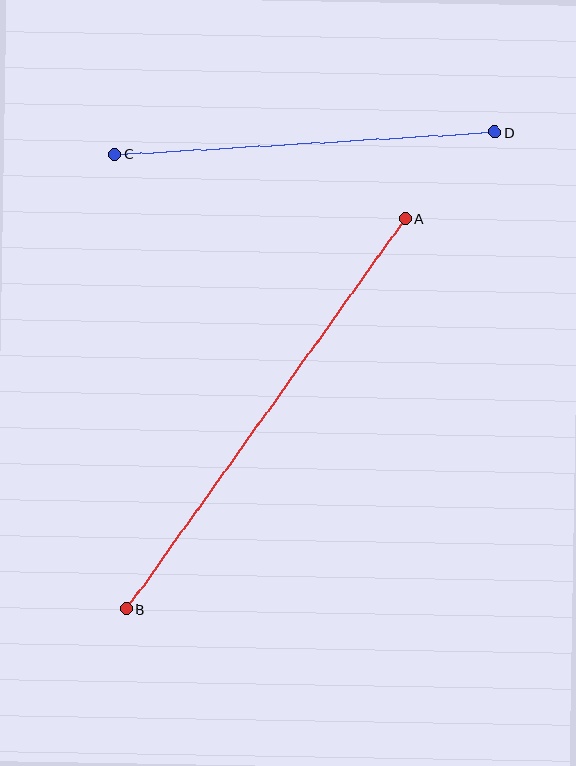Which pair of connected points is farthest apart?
Points A and B are farthest apart.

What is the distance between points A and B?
The distance is approximately 479 pixels.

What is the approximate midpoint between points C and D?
The midpoint is at approximately (305, 143) pixels.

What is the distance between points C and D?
The distance is approximately 381 pixels.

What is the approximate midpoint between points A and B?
The midpoint is at approximately (266, 414) pixels.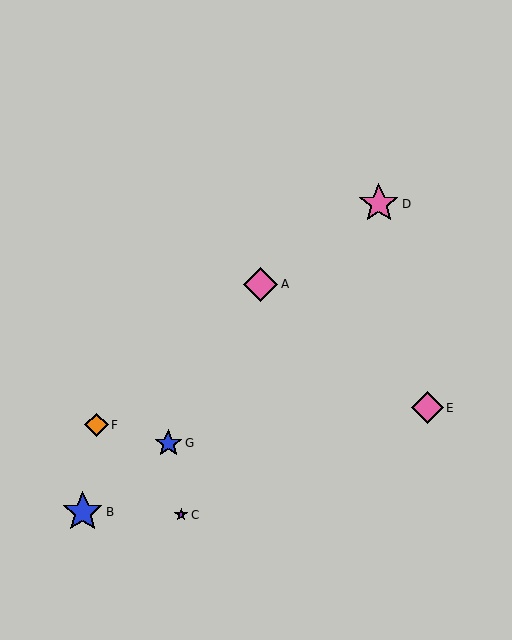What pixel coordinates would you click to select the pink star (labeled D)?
Click at (379, 204) to select the pink star D.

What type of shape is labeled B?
Shape B is a blue star.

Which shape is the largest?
The blue star (labeled B) is the largest.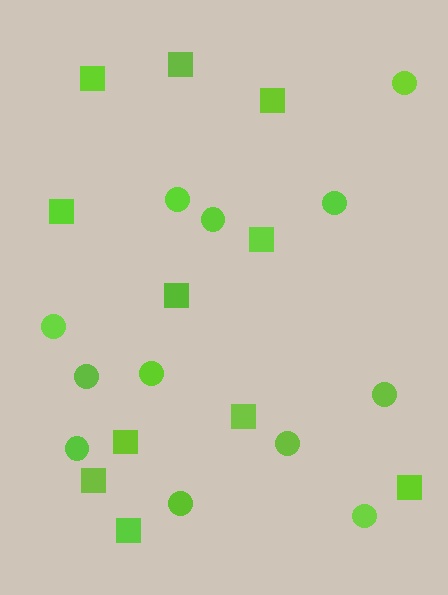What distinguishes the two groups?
There are 2 groups: one group of circles (12) and one group of squares (11).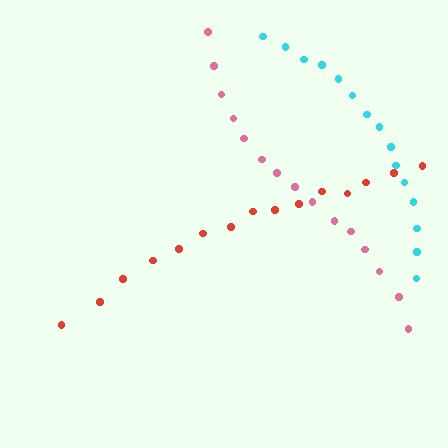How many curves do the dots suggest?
There are 3 distinct paths.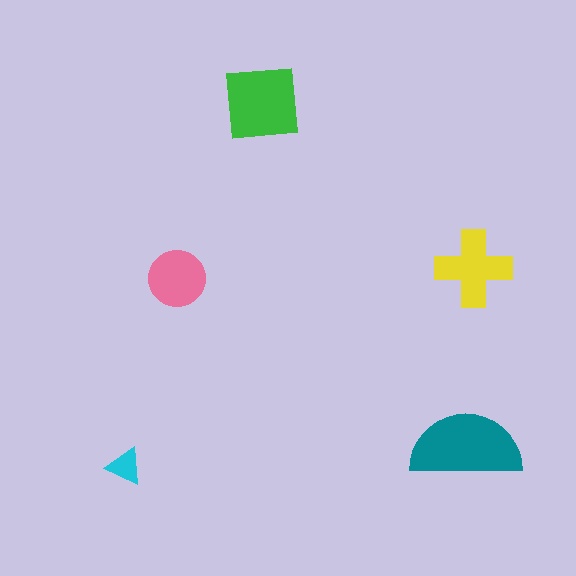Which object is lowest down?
The cyan triangle is bottommost.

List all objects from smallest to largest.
The cyan triangle, the pink circle, the yellow cross, the green square, the teal semicircle.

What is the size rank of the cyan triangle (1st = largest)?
5th.